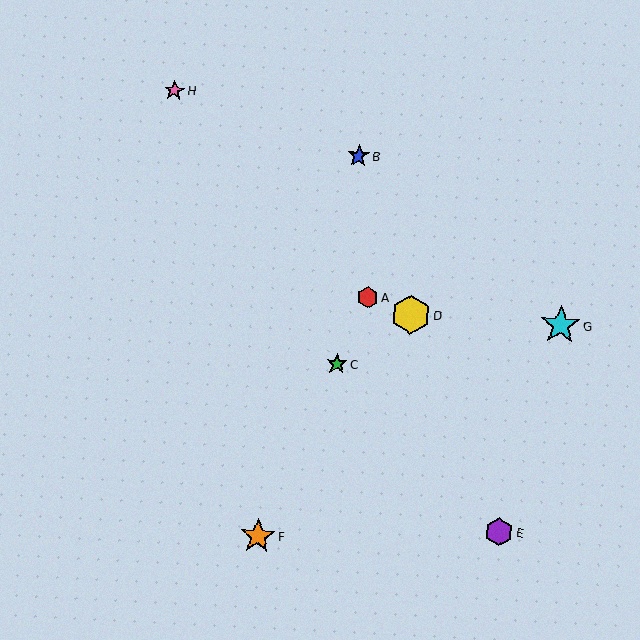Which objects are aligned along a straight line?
Objects A, C, F are aligned along a straight line.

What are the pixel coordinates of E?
Object E is at (499, 532).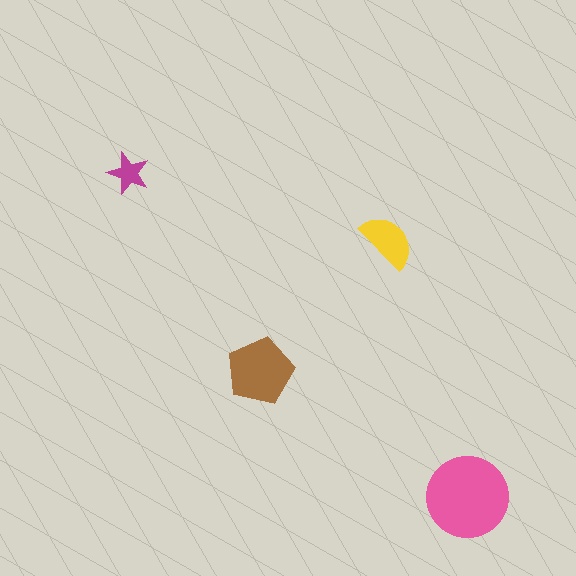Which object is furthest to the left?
The magenta star is leftmost.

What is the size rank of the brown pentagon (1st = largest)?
2nd.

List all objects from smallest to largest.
The magenta star, the yellow semicircle, the brown pentagon, the pink circle.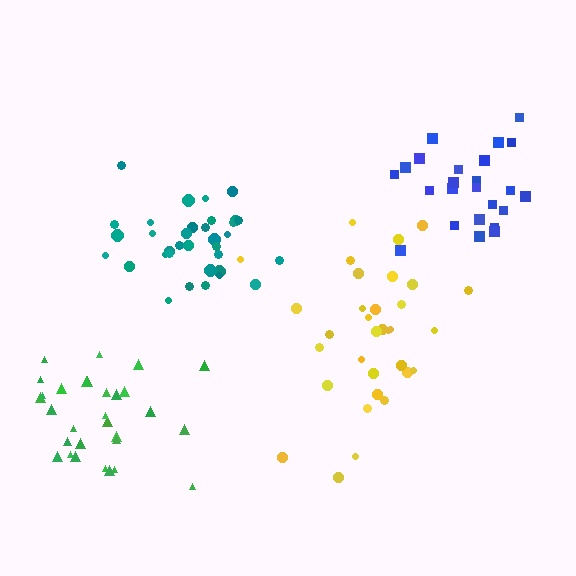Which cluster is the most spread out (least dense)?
Yellow.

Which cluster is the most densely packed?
Teal.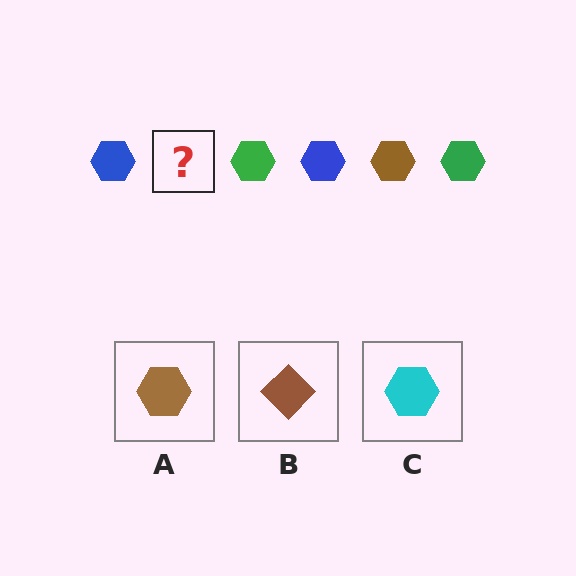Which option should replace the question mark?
Option A.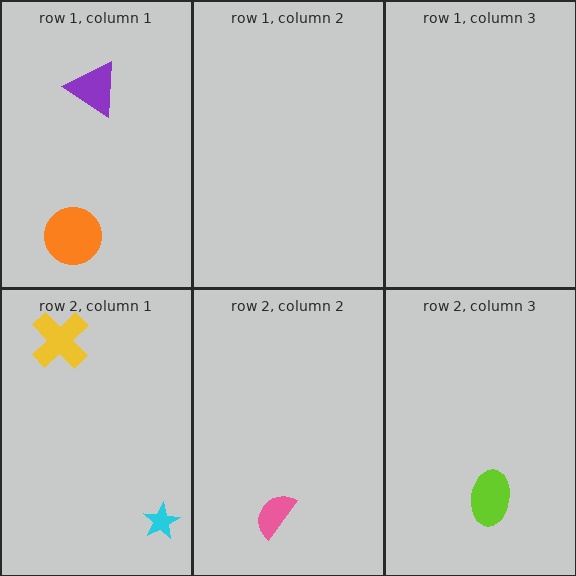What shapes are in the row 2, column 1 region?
The yellow cross, the cyan star.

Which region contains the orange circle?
The row 1, column 1 region.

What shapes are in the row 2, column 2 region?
The pink semicircle.